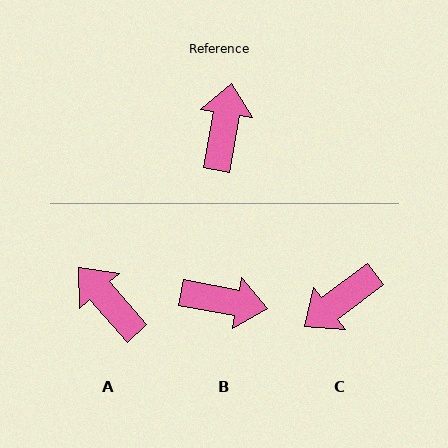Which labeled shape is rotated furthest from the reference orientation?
C, about 137 degrees away.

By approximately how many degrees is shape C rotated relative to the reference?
Approximately 137 degrees counter-clockwise.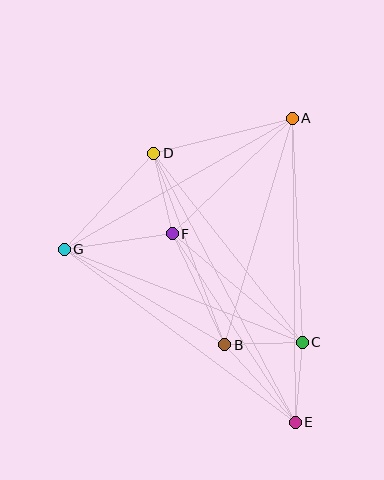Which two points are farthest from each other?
Points D and E are farthest from each other.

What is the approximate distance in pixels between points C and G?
The distance between C and G is approximately 255 pixels.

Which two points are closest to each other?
Points B and C are closest to each other.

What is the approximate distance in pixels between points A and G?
The distance between A and G is approximately 263 pixels.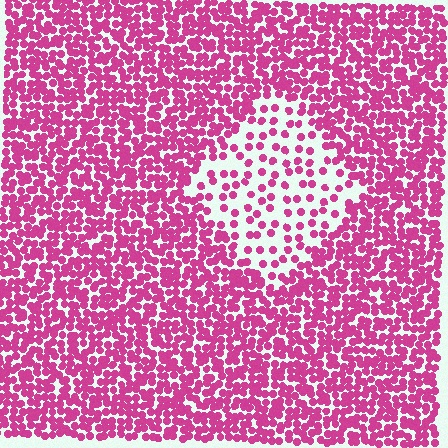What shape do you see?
I see a diamond.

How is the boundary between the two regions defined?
The boundary is defined by a change in element density (approximately 2.8x ratio). All elements are the same color, size, and shape.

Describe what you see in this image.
The image contains small magenta elements arranged at two different densities. A diamond-shaped region is visible where the elements are less densely packed than the surrounding area.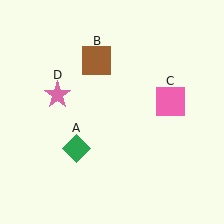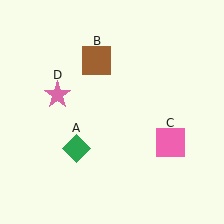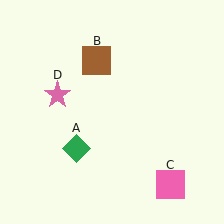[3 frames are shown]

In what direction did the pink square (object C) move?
The pink square (object C) moved down.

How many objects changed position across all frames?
1 object changed position: pink square (object C).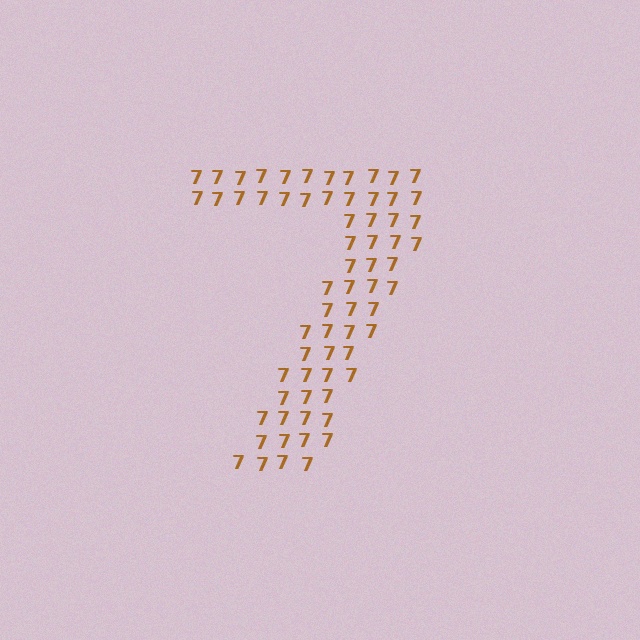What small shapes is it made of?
It is made of small digit 7's.